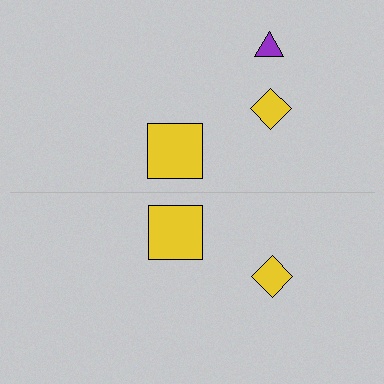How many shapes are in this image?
There are 5 shapes in this image.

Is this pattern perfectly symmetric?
No, the pattern is not perfectly symmetric. A purple triangle is missing from the bottom side.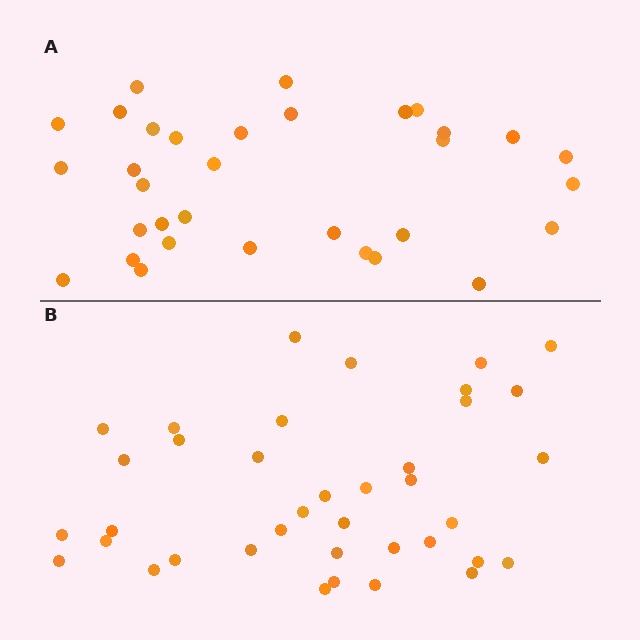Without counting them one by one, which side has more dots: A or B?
Region B (the bottom region) has more dots.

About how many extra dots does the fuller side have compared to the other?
Region B has about 5 more dots than region A.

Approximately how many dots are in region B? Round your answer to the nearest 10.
About 40 dots. (The exact count is 38, which rounds to 40.)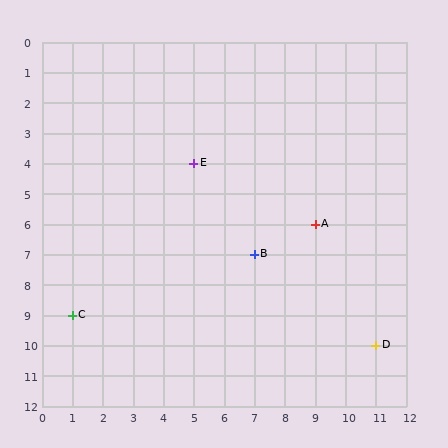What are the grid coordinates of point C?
Point C is at grid coordinates (1, 9).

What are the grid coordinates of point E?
Point E is at grid coordinates (5, 4).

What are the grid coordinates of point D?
Point D is at grid coordinates (11, 10).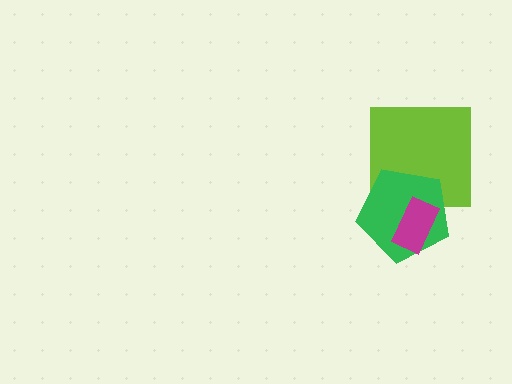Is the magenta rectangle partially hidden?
No, no other shape covers it.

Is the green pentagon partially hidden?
Yes, it is partially covered by another shape.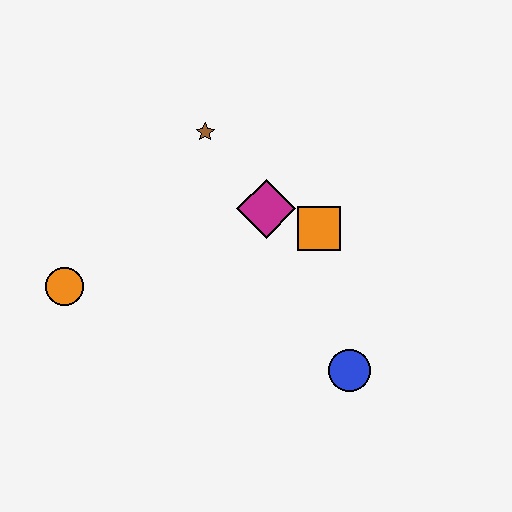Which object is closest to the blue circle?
The orange square is closest to the blue circle.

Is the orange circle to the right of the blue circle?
No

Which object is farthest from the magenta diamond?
The orange circle is farthest from the magenta diamond.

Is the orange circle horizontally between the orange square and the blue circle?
No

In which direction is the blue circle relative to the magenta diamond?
The blue circle is below the magenta diamond.